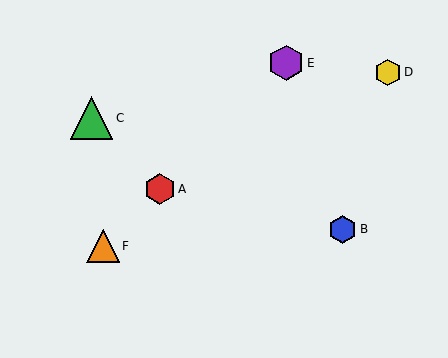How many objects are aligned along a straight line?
3 objects (A, E, F) are aligned along a straight line.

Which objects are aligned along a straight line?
Objects A, E, F are aligned along a straight line.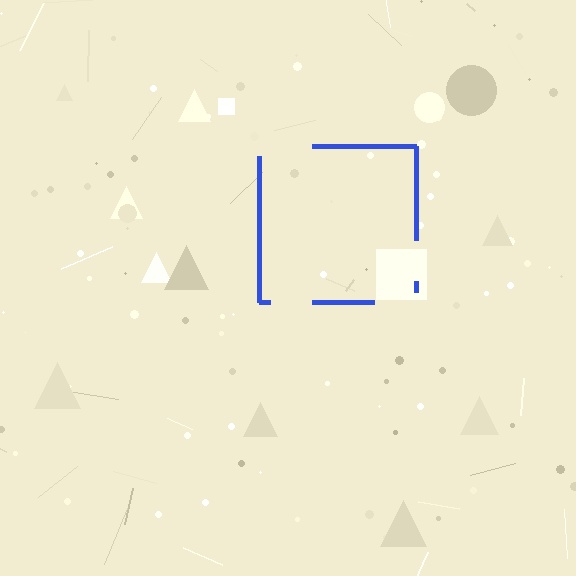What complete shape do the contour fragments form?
The contour fragments form a square.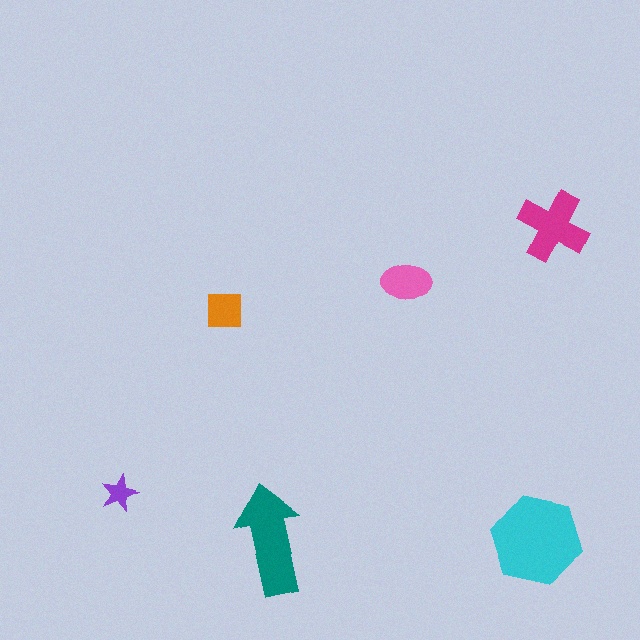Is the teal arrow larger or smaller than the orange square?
Larger.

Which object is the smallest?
The purple star.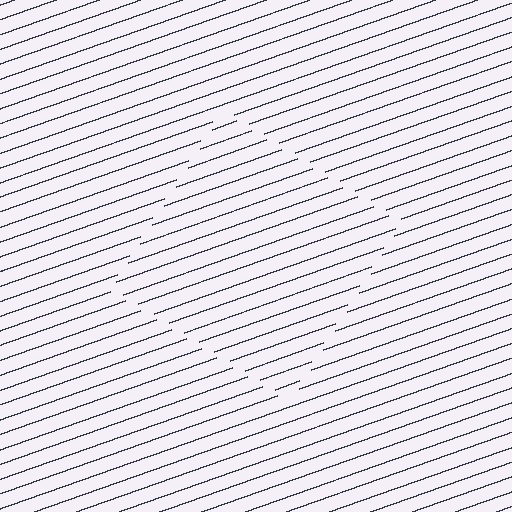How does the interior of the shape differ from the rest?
The interior of the shape contains the same grating, shifted by half a period — the contour is defined by the phase discontinuity where line-ends from the inner and outer gratings abut.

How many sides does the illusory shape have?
4 sides — the line-ends trace a square.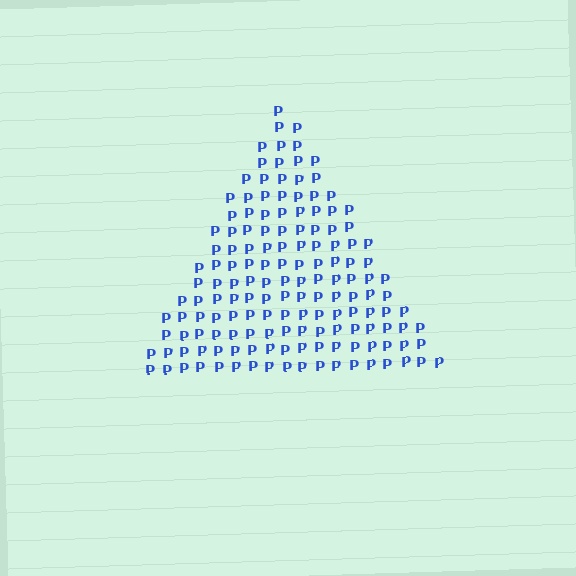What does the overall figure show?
The overall figure shows a triangle.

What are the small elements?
The small elements are letter P's.